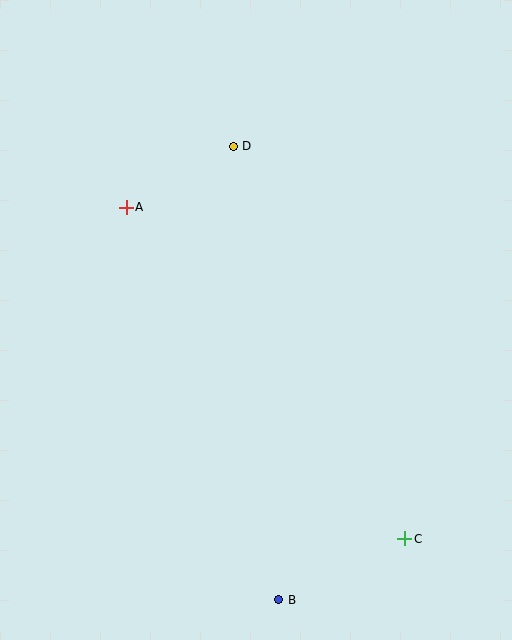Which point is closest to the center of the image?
Point A at (126, 207) is closest to the center.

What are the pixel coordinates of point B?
Point B is at (279, 600).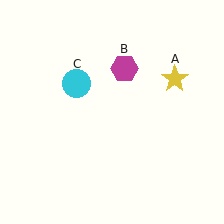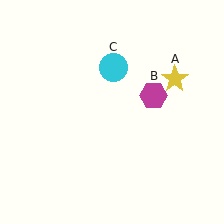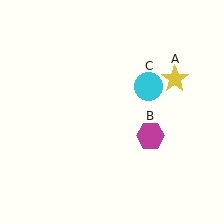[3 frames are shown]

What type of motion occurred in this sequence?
The magenta hexagon (object B), cyan circle (object C) rotated clockwise around the center of the scene.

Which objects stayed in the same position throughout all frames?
Yellow star (object A) remained stationary.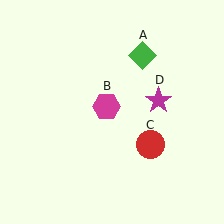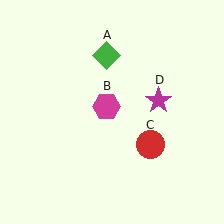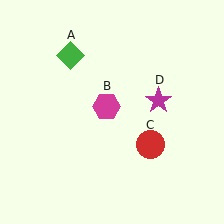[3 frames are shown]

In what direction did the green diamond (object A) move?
The green diamond (object A) moved left.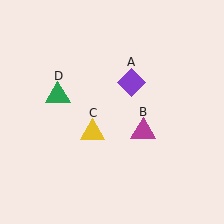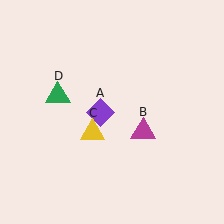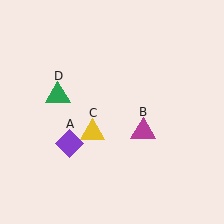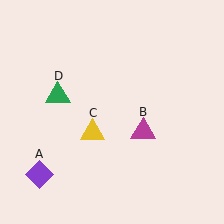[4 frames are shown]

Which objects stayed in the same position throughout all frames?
Magenta triangle (object B) and yellow triangle (object C) and green triangle (object D) remained stationary.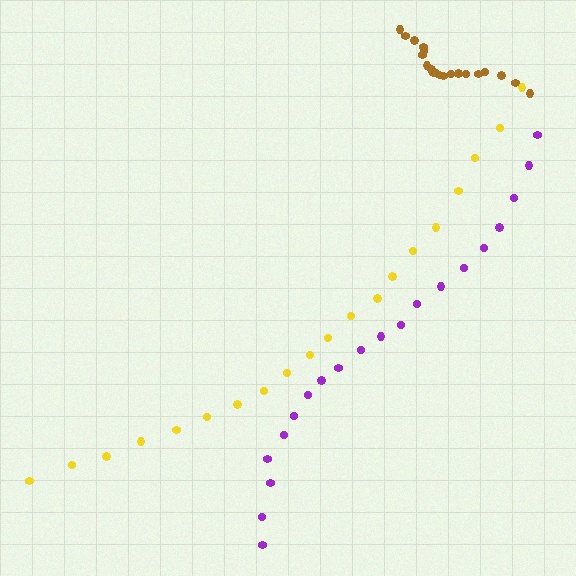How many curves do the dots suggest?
There are 3 distinct paths.